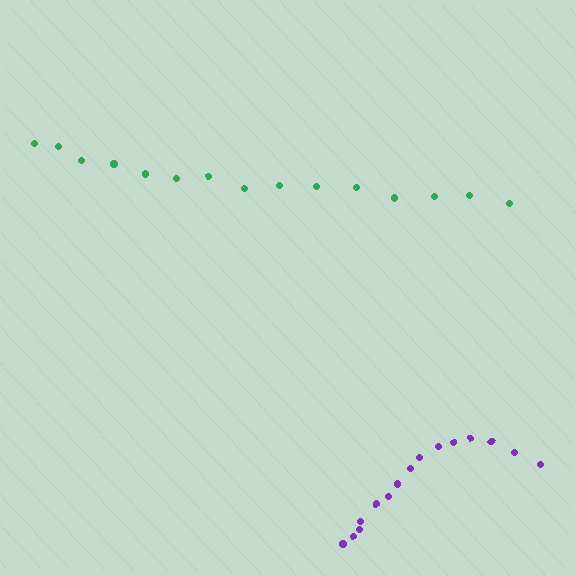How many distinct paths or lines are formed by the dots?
There are 2 distinct paths.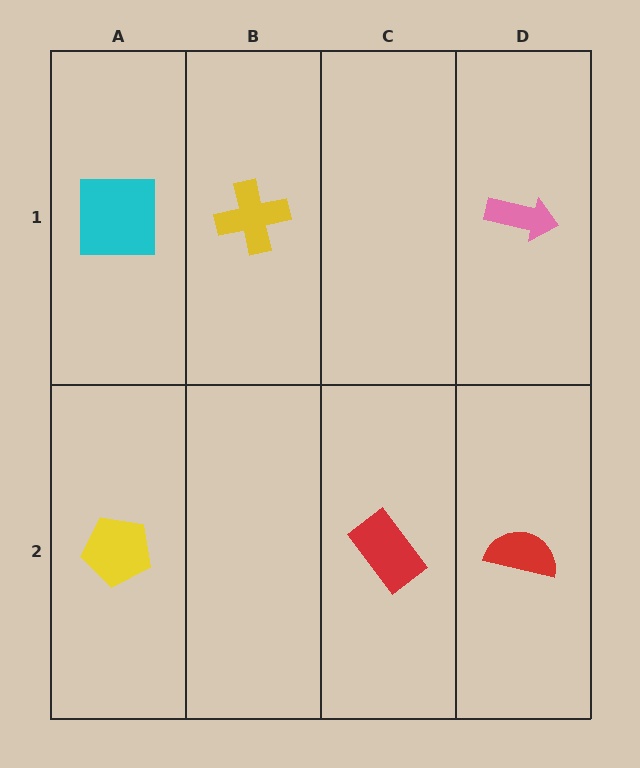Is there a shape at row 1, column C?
No, that cell is empty.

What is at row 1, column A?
A cyan square.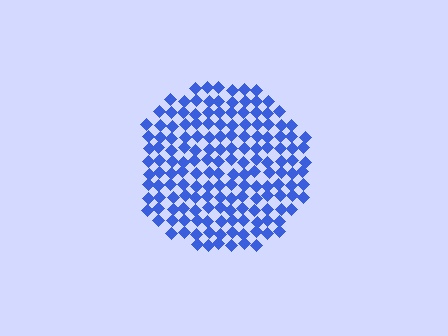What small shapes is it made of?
It is made of small diamonds.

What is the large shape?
The large shape is a circle.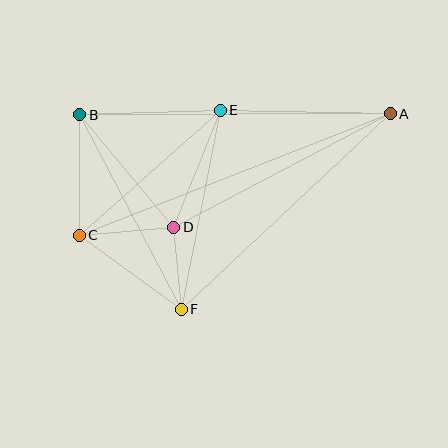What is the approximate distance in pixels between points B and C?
The distance between B and C is approximately 120 pixels.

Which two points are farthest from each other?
Points A and C are farthest from each other.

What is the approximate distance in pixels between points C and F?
The distance between C and F is approximately 126 pixels.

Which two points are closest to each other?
Points D and F are closest to each other.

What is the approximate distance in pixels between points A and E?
The distance between A and E is approximately 170 pixels.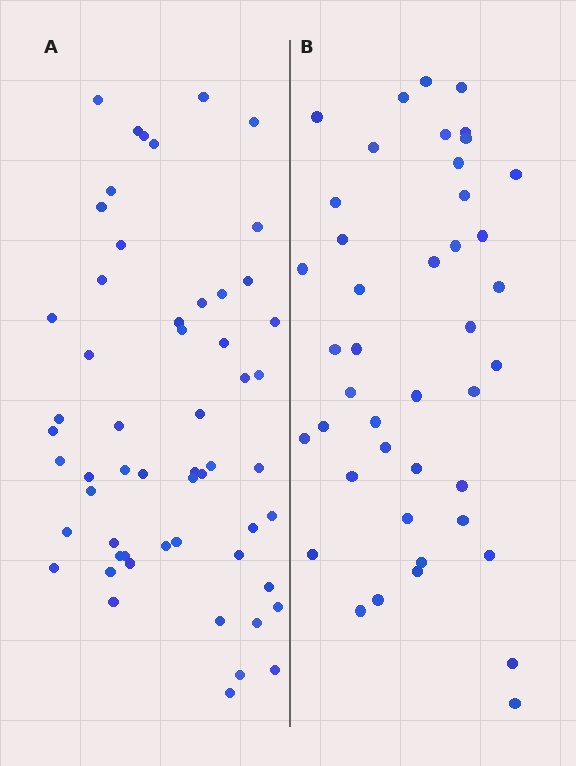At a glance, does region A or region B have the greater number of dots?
Region A (the left region) has more dots.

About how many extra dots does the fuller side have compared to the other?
Region A has approximately 15 more dots than region B.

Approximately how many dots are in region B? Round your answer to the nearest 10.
About 40 dots. (The exact count is 43, which rounds to 40.)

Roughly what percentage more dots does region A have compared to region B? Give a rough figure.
About 30% more.